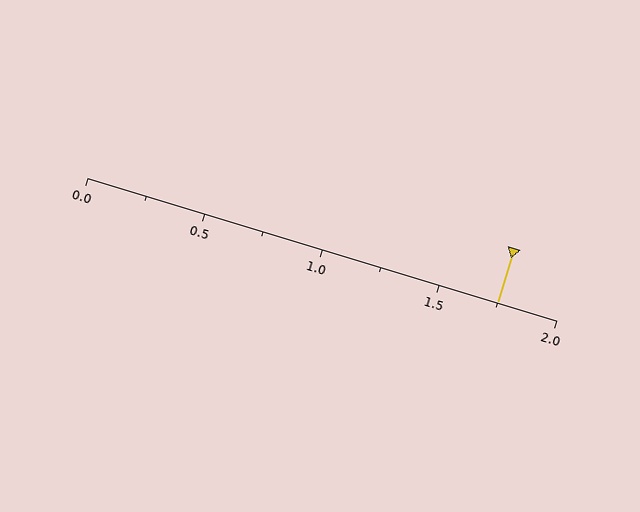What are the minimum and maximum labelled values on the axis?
The axis runs from 0.0 to 2.0.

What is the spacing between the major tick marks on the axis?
The major ticks are spaced 0.5 apart.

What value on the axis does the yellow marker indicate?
The marker indicates approximately 1.75.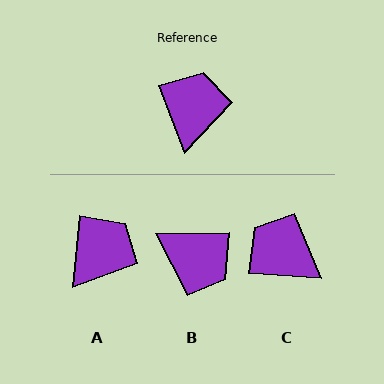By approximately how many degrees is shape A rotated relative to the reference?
Approximately 27 degrees clockwise.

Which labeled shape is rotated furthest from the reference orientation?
B, about 110 degrees away.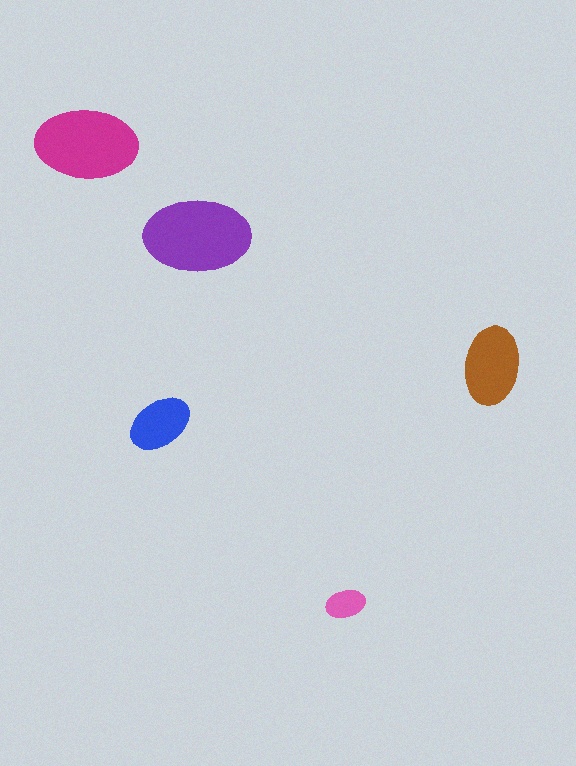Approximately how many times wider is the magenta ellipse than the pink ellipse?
About 2.5 times wider.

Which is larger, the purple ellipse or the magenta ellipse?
The purple one.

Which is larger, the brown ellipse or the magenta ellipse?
The magenta one.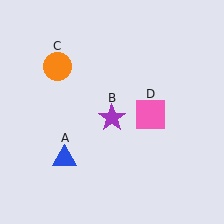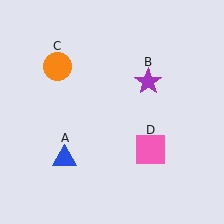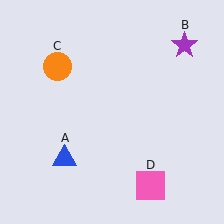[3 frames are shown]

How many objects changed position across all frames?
2 objects changed position: purple star (object B), pink square (object D).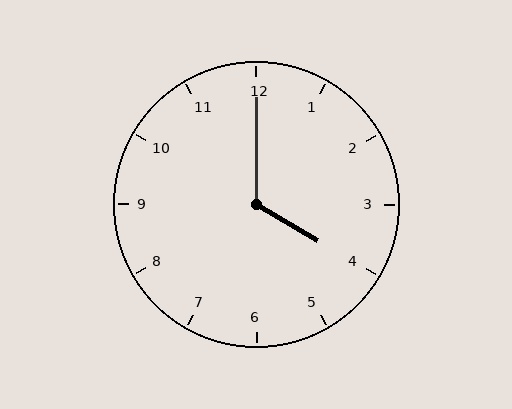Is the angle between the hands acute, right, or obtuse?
It is obtuse.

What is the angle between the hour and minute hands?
Approximately 120 degrees.